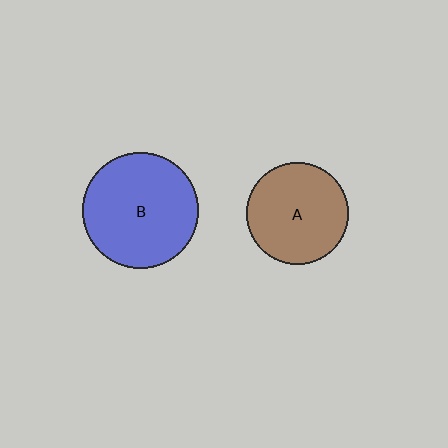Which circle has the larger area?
Circle B (blue).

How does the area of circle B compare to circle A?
Approximately 1.3 times.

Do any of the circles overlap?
No, none of the circles overlap.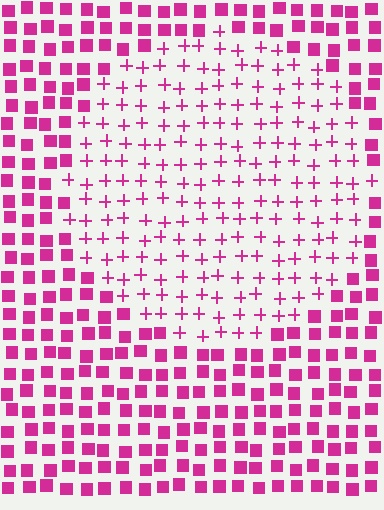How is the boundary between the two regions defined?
The boundary is defined by a change in element shape: plus signs inside vs. squares outside. All elements share the same color and spacing.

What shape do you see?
I see a circle.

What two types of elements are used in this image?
The image uses plus signs inside the circle region and squares outside it.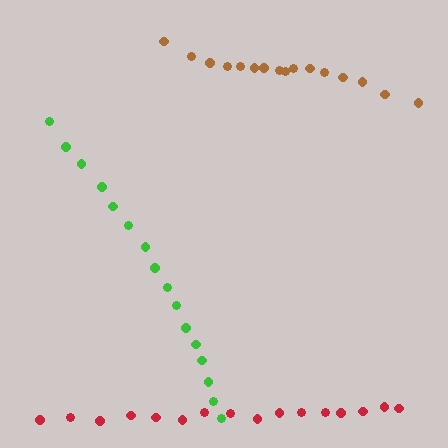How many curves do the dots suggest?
There are 3 distinct paths.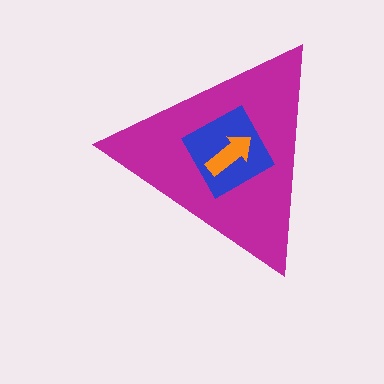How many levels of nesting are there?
3.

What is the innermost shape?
The orange arrow.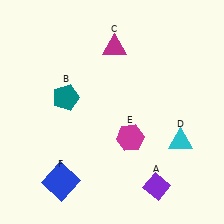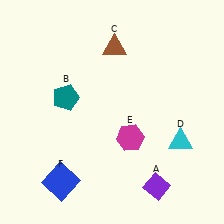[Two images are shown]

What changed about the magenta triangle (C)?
In Image 1, C is magenta. In Image 2, it changed to brown.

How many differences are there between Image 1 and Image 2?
There is 1 difference between the two images.